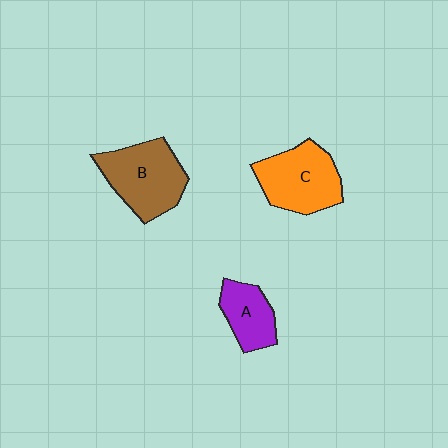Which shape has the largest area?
Shape B (brown).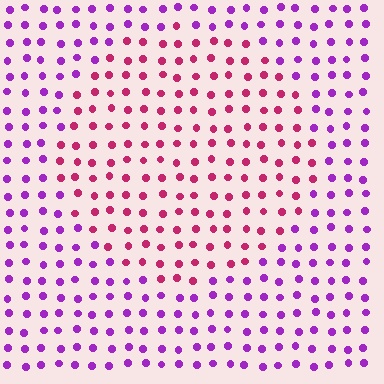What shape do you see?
I see a circle.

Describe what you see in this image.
The image is filled with small purple elements in a uniform arrangement. A circle-shaped region is visible where the elements are tinted to a slightly different hue, forming a subtle color boundary.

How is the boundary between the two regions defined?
The boundary is defined purely by a slight shift in hue (about 46 degrees). Spacing, size, and orientation are identical on both sides.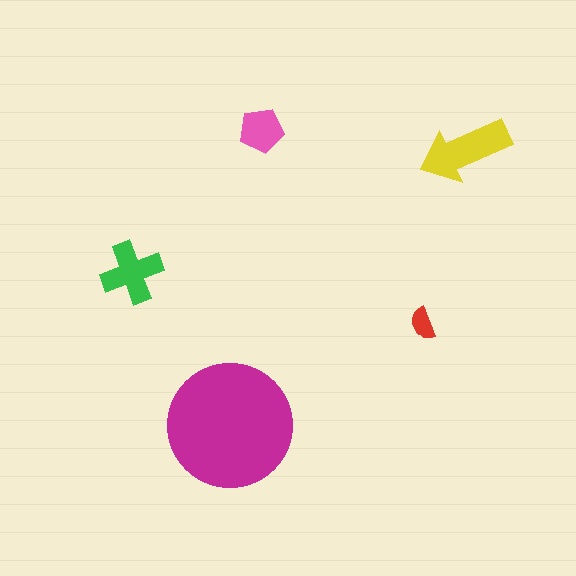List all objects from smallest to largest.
The red semicircle, the pink pentagon, the green cross, the yellow arrow, the magenta circle.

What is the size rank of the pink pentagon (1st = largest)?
4th.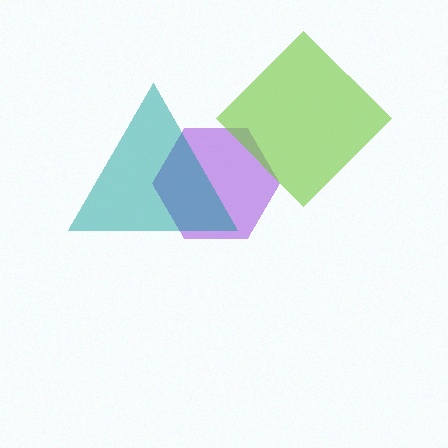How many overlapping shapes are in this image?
There are 3 overlapping shapes in the image.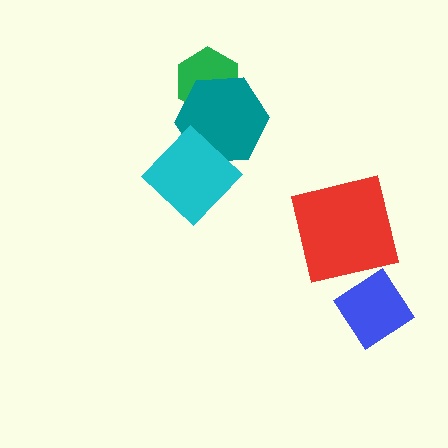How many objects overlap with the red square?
0 objects overlap with the red square.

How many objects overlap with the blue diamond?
0 objects overlap with the blue diamond.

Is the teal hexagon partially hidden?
Yes, it is partially covered by another shape.